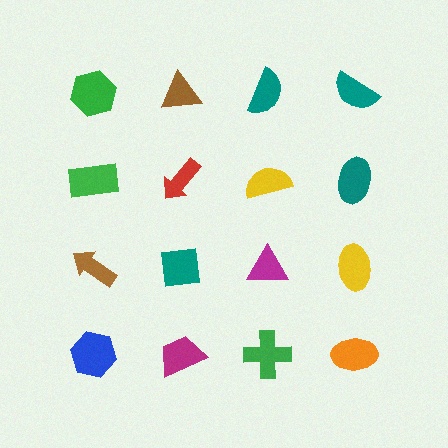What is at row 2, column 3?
A yellow semicircle.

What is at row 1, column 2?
A brown triangle.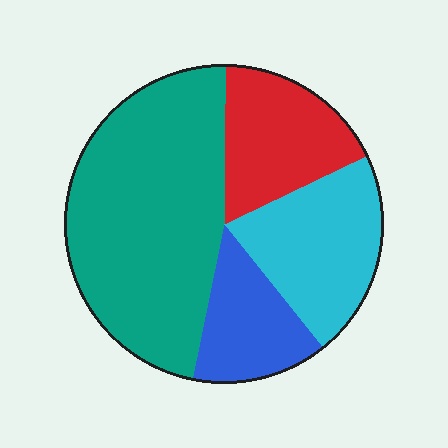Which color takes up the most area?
Teal, at roughly 45%.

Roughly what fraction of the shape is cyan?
Cyan takes up about one fifth (1/5) of the shape.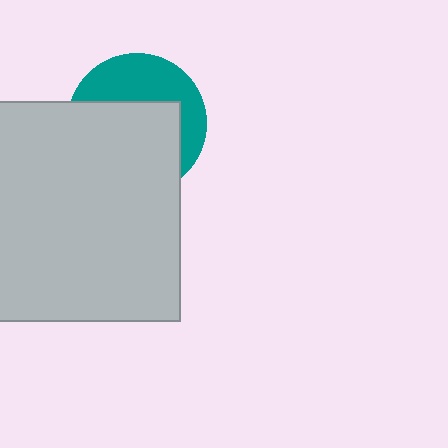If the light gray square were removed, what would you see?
You would see the complete teal circle.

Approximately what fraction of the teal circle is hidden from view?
Roughly 60% of the teal circle is hidden behind the light gray square.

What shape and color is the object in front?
The object in front is a light gray square.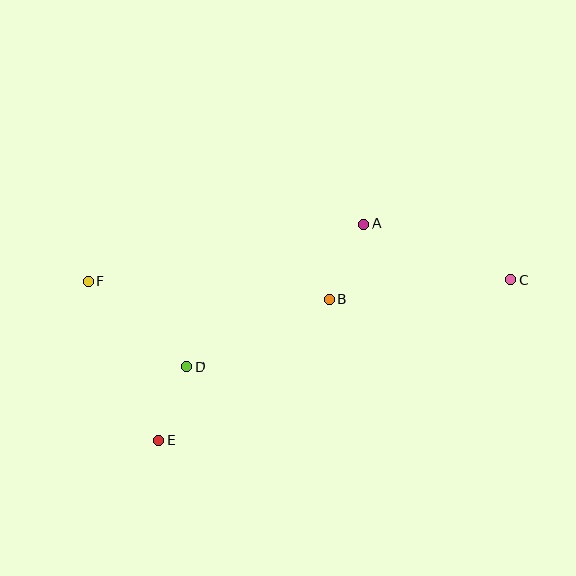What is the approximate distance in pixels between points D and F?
The distance between D and F is approximately 130 pixels.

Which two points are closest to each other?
Points D and E are closest to each other.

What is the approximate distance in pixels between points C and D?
The distance between C and D is approximately 335 pixels.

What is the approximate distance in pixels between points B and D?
The distance between B and D is approximately 157 pixels.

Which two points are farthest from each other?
Points C and F are farthest from each other.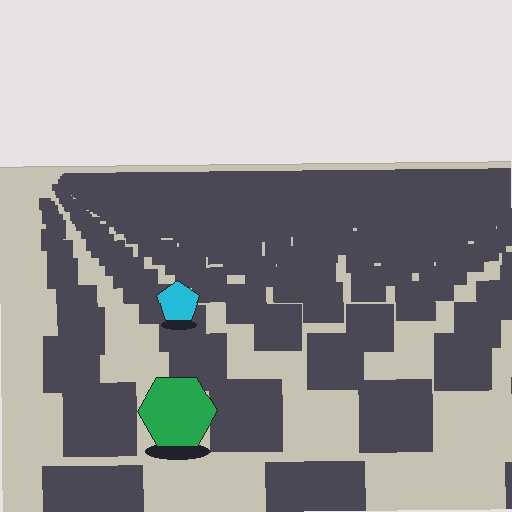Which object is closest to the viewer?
The green hexagon is closest. The texture marks near it are larger and more spread out.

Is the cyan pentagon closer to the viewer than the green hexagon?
No. The green hexagon is closer — you can tell from the texture gradient: the ground texture is coarser near it.